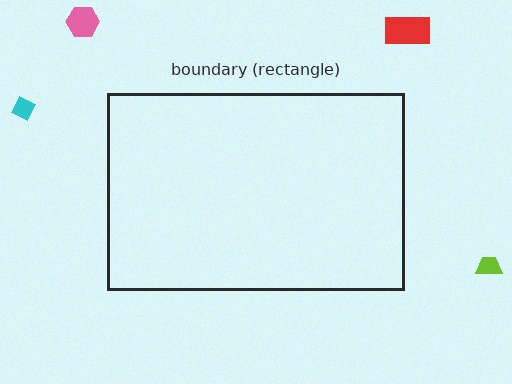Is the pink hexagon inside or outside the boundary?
Outside.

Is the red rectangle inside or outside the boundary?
Outside.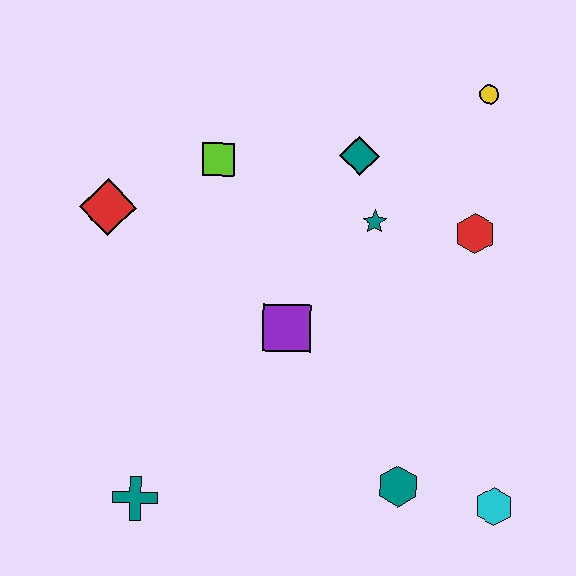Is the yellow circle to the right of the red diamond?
Yes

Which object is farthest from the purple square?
The yellow circle is farthest from the purple square.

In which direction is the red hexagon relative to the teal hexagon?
The red hexagon is above the teal hexagon.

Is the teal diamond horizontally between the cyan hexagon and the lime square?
Yes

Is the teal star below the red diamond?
Yes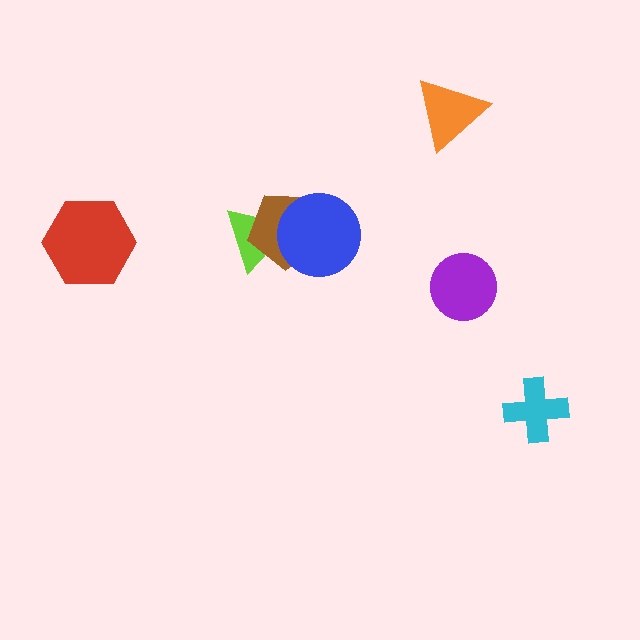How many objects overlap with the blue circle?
2 objects overlap with the blue circle.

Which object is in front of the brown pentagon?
The blue circle is in front of the brown pentagon.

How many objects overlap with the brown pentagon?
2 objects overlap with the brown pentagon.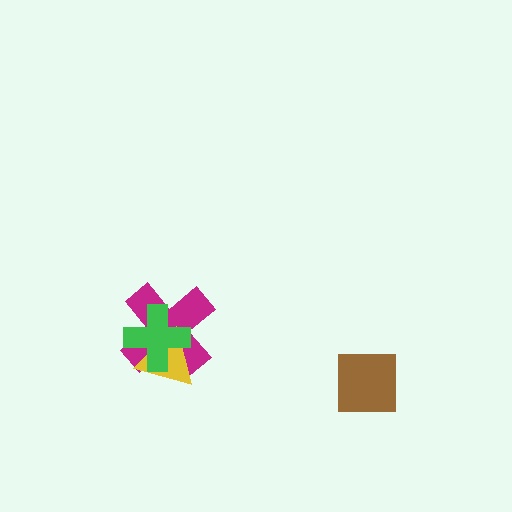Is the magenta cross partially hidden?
Yes, it is partially covered by another shape.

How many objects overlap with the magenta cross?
2 objects overlap with the magenta cross.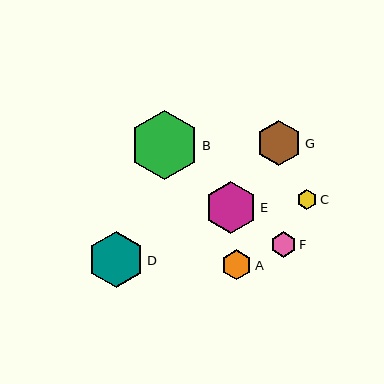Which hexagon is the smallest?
Hexagon C is the smallest with a size of approximately 20 pixels.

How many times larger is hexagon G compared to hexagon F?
Hexagon G is approximately 1.8 times the size of hexagon F.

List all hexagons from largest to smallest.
From largest to smallest: B, D, E, G, A, F, C.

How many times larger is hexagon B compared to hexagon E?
Hexagon B is approximately 1.3 times the size of hexagon E.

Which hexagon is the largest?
Hexagon B is the largest with a size of approximately 69 pixels.